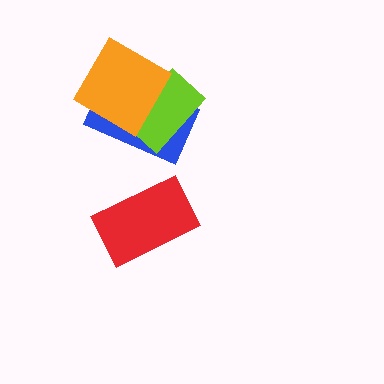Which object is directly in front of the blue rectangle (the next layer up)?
The lime rectangle is directly in front of the blue rectangle.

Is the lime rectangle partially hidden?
Yes, it is partially covered by another shape.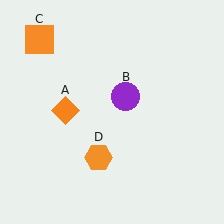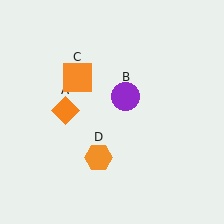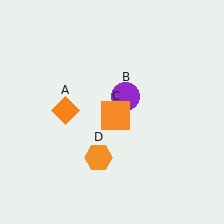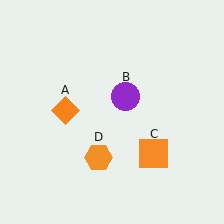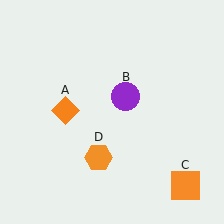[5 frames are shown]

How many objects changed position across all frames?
1 object changed position: orange square (object C).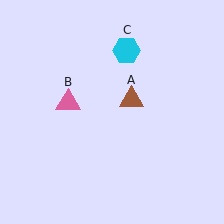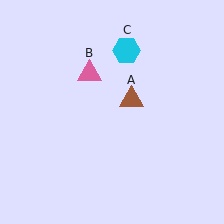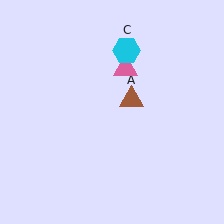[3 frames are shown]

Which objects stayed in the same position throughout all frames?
Brown triangle (object A) and cyan hexagon (object C) remained stationary.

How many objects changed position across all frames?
1 object changed position: pink triangle (object B).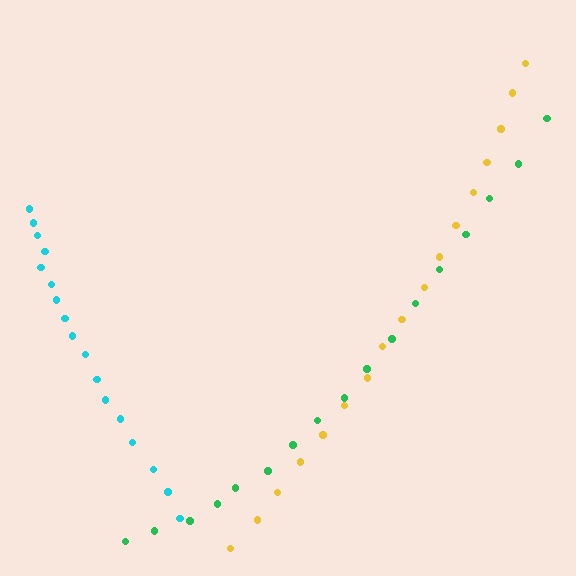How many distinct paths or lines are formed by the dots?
There are 3 distinct paths.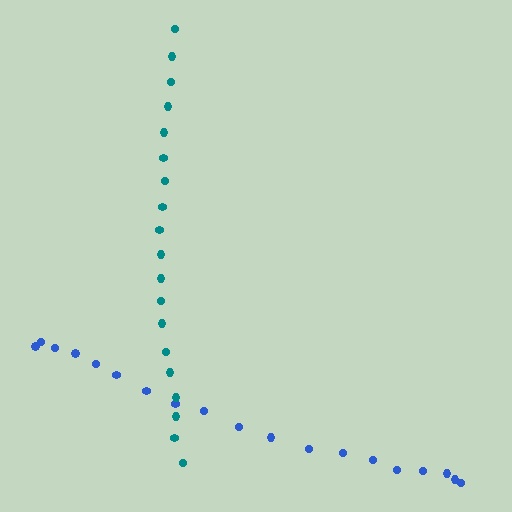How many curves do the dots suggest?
There are 2 distinct paths.